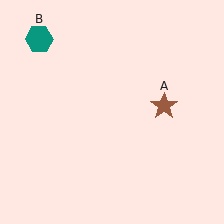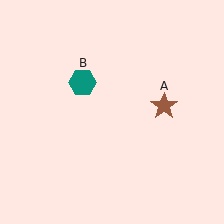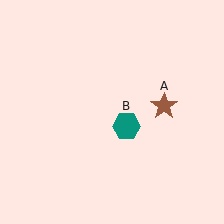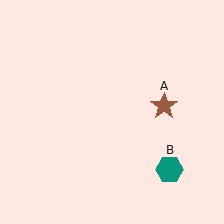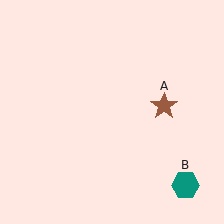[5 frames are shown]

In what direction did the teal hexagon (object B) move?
The teal hexagon (object B) moved down and to the right.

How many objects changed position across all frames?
1 object changed position: teal hexagon (object B).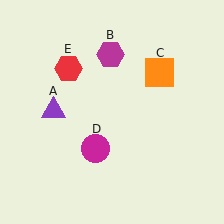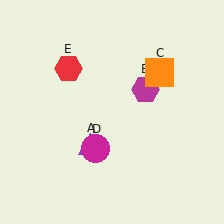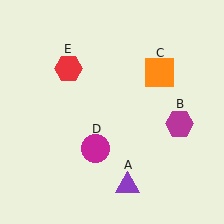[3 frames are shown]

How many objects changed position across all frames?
2 objects changed position: purple triangle (object A), magenta hexagon (object B).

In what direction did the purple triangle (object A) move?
The purple triangle (object A) moved down and to the right.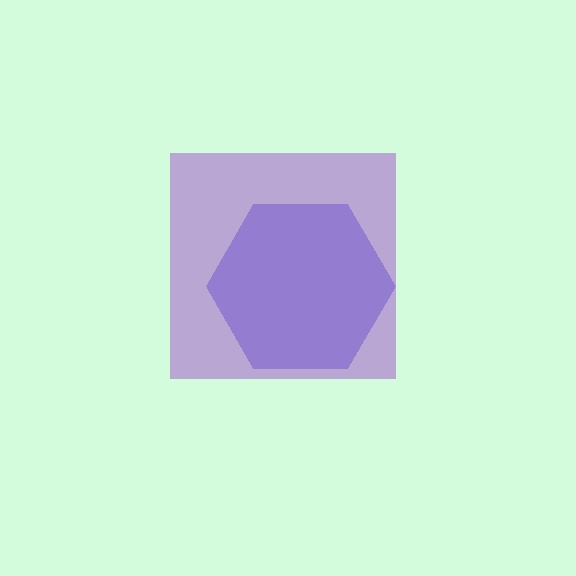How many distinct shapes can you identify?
There are 2 distinct shapes: a blue hexagon, a purple square.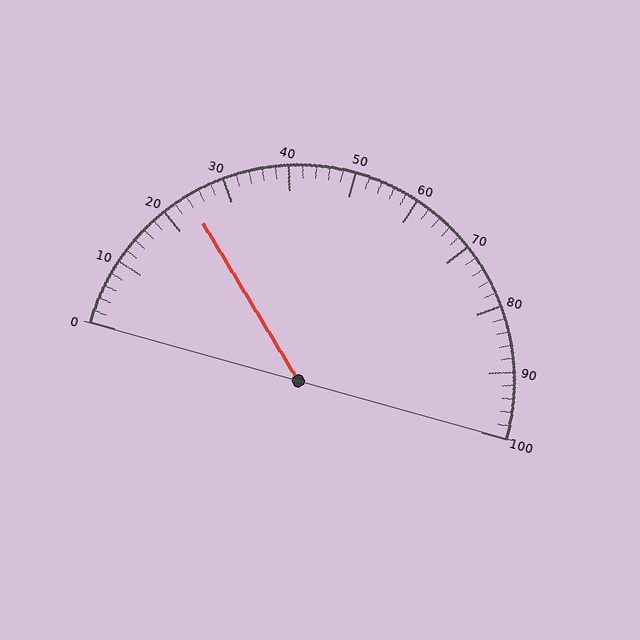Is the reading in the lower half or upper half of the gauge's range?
The reading is in the lower half of the range (0 to 100).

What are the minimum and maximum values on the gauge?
The gauge ranges from 0 to 100.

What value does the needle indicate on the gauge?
The needle indicates approximately 24.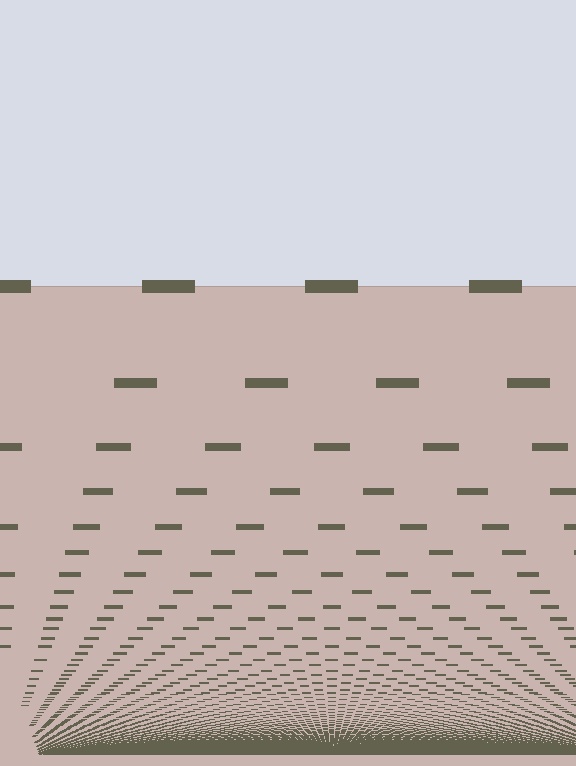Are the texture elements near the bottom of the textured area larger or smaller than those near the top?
Smaller. The gradient is inverted — elements near the bottom are smaller and denser.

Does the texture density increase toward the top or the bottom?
Density increases toward the bottom.